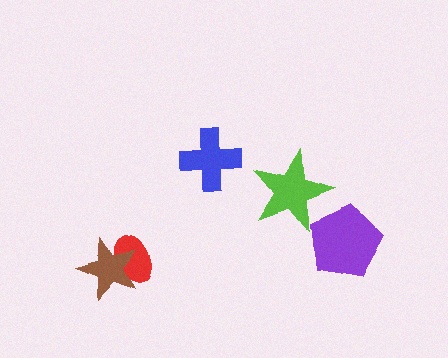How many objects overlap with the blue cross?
0 objects overlap with the blue cross.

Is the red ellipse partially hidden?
Yes, it is partially covered by another shape.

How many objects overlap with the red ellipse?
1 object overlaps with the red ellipse.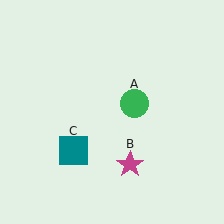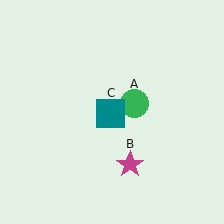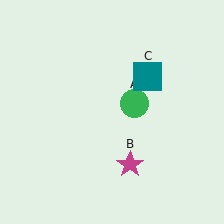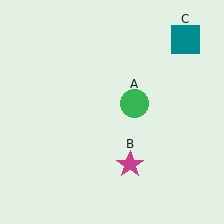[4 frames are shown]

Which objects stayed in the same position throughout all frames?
Green circle (object A) and magenta star (object B) remained stationary.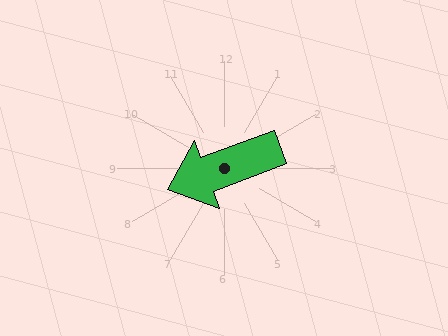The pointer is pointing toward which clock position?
Roughly 8 o'clock.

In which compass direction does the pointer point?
West.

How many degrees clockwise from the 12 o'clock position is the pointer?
Approximately 250 degrees.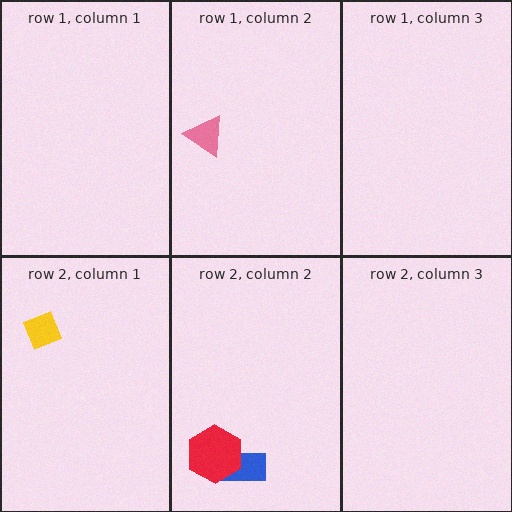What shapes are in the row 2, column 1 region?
The yellow diamond.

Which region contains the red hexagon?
The row 2, column 2 region.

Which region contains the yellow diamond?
The row 2, column 1 region.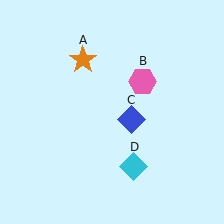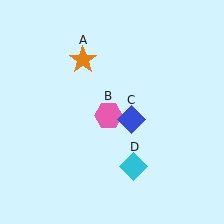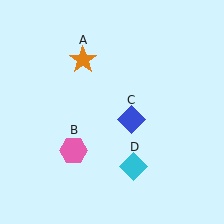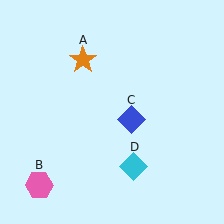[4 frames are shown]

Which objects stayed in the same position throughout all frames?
Orange star (object A) and blue diamond (object C) and cyan diamond (object D) remained stationary.